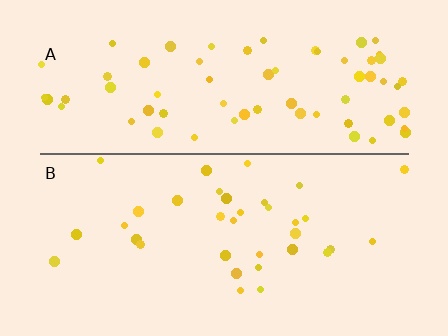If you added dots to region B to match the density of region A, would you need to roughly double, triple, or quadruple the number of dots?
Approximately double.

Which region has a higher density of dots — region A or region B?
A (the top).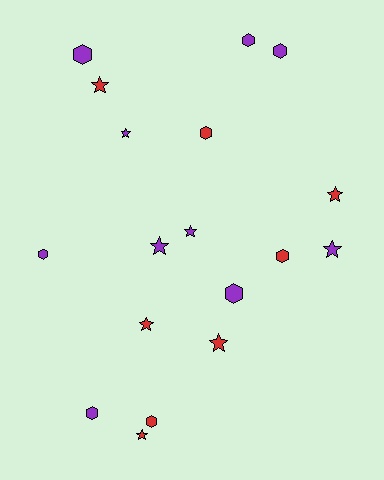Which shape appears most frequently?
Hexagon, with 9 objects.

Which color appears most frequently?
Purple, with 10 objects.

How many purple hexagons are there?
There are 6 purple hexagons.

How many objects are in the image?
There are 18 objects.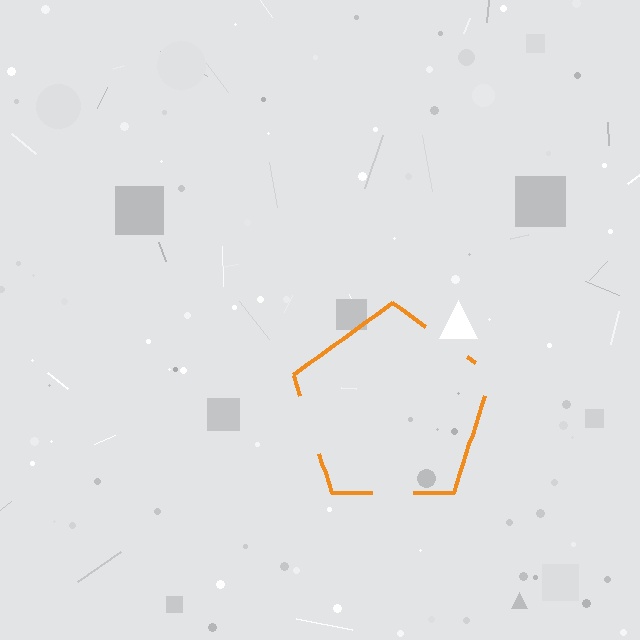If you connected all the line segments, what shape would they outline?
They would outline a pentagon.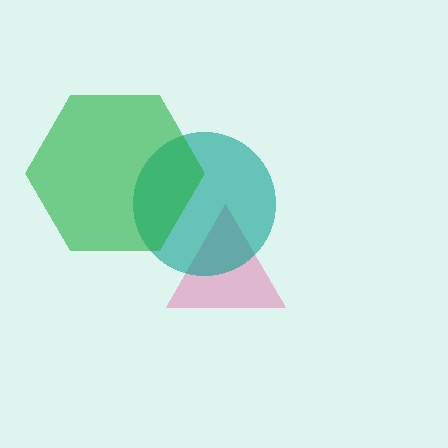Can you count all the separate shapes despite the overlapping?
Yes, there are 3 separate shapes.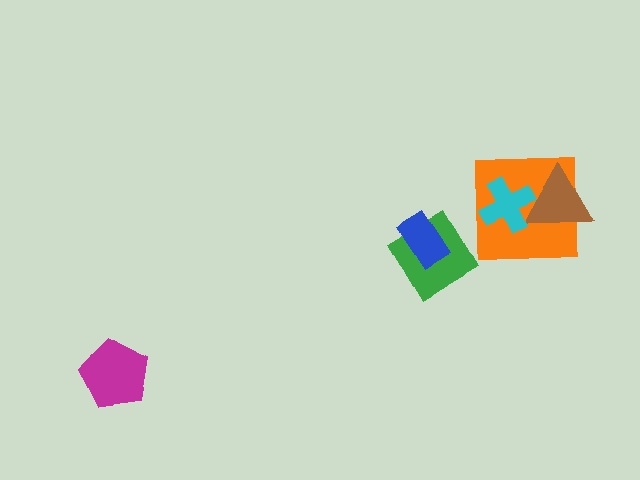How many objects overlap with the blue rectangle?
1 object overlaps with the blue rectangle.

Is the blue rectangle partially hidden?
No, no other shape covers it.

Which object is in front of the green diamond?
The blue rectangle is in front of the green diamond.